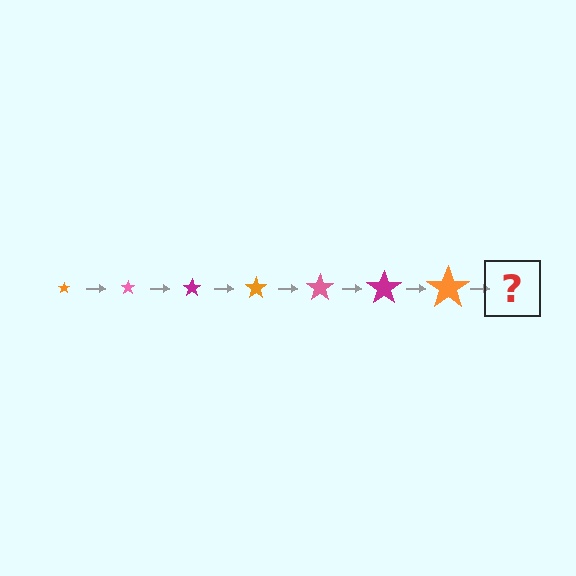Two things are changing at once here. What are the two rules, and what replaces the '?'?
The two rules are that the star grows larger each step and the color cycles through orange, pink, and magenta. The '?' should be a pink star, larger than the previous one.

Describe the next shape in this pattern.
It should be a pink star, larger than the previous one.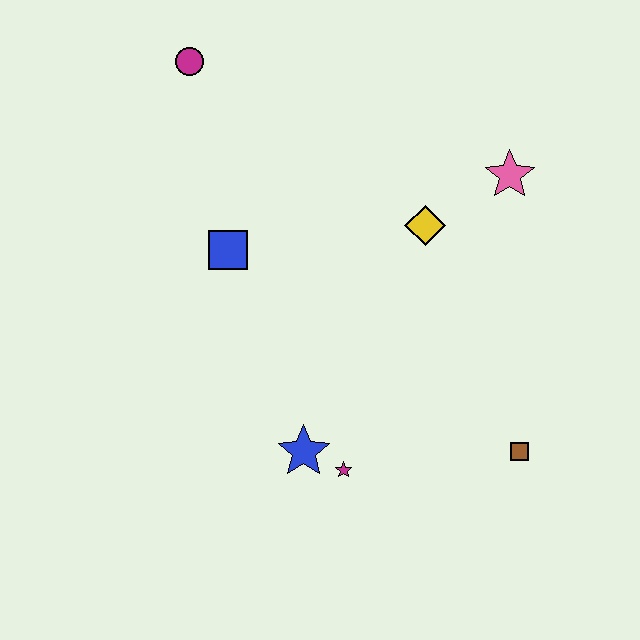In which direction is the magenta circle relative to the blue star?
The magenta circle is above the blue star.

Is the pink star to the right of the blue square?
Yes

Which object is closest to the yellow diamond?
The pink star is closest to the yellow diamond.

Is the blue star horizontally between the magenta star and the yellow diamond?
No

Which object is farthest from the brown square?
The magenta circle is farthest from the brown square.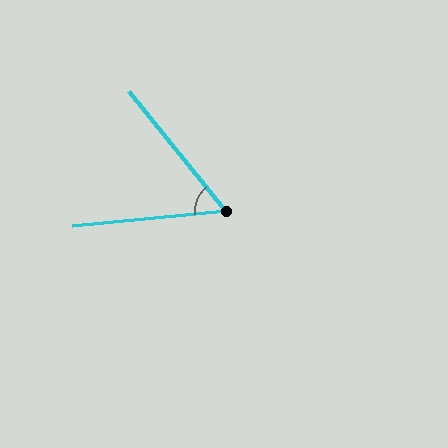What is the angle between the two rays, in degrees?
Approximately 57 degrees.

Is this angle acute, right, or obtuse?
It is acute.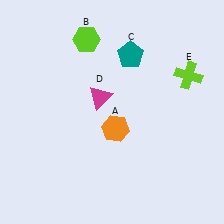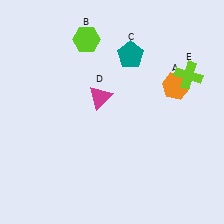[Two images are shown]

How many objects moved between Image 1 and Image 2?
1 object moved between the two images.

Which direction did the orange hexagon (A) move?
The orange hexagon (A) moved right.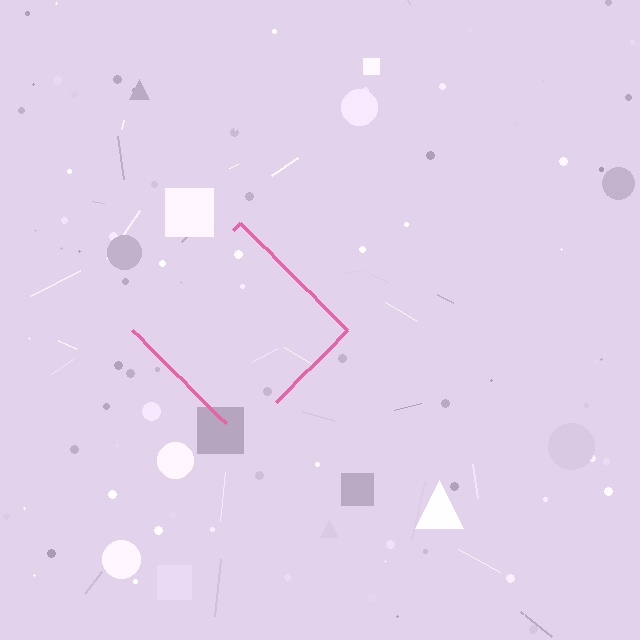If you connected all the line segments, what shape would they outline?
They would outline a diamond.